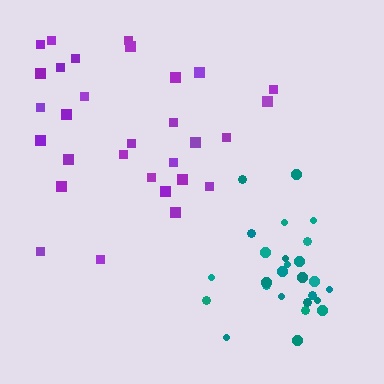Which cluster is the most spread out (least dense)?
Purple.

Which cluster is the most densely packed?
Teal.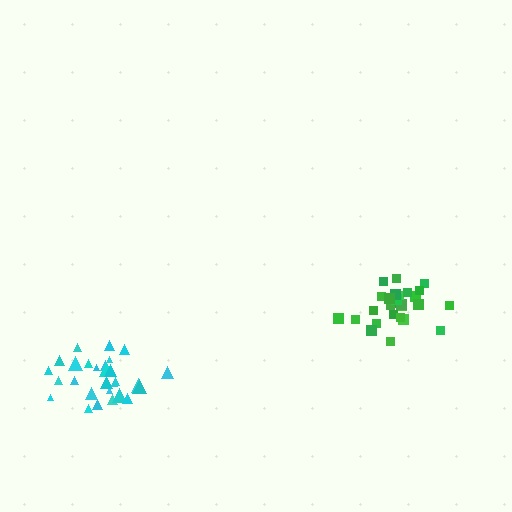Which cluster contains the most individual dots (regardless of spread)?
Green (28).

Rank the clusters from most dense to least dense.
green, cyan.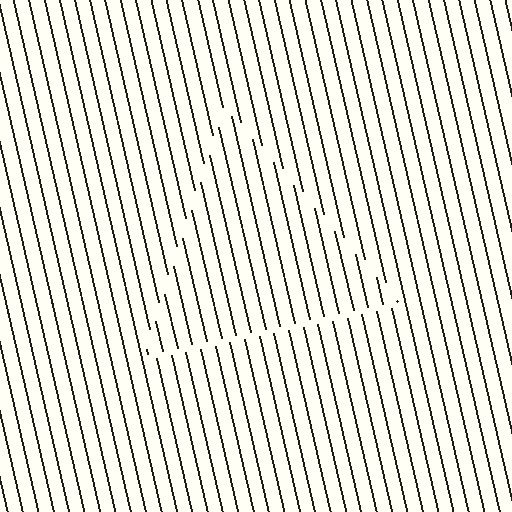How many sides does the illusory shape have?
3 sides — the line-ends trace a triangle.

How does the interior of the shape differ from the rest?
The interior of the shape contains the same grating, shifted by half a period — the contour is defined by the phase discontinuity where line-ends from the inner and outer gratings abut.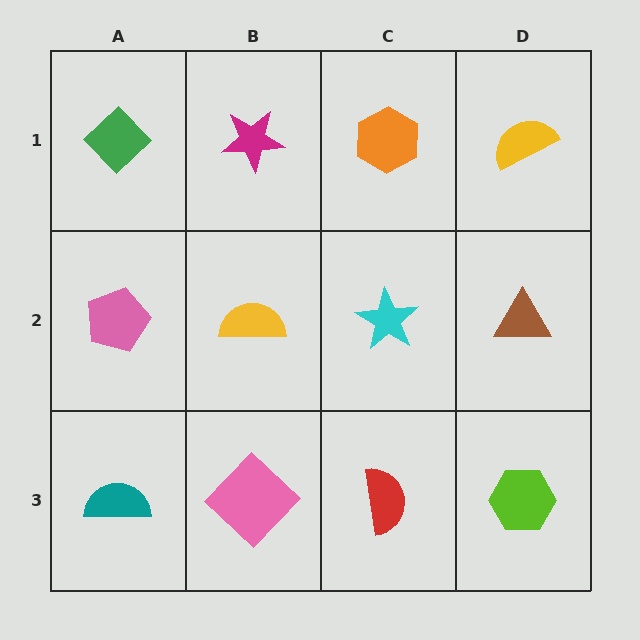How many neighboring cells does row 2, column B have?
4.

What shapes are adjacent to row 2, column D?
A yellow semicircle (row 1, column D), a lime hexagon (row 3, column D), a cyan star (row 2, column C).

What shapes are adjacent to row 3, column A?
A pink pentagon (row 2, column A), a pink diamond (row 3, column B).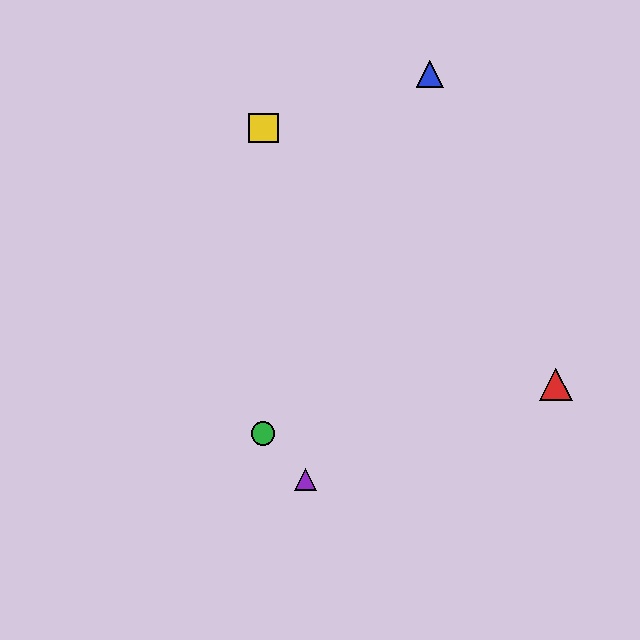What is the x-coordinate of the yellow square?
The yellow square is at x≈263.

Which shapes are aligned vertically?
The green circle, the yellow square are aligned vertically.